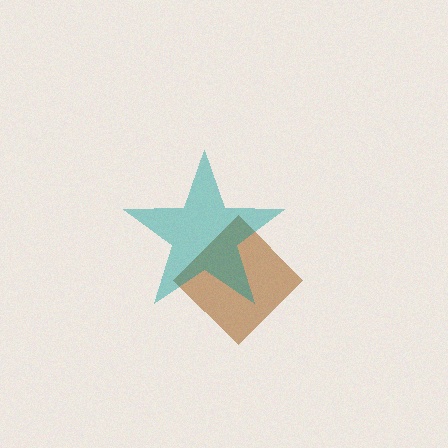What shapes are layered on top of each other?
The layered shapes are: a brown diamond, a teal star.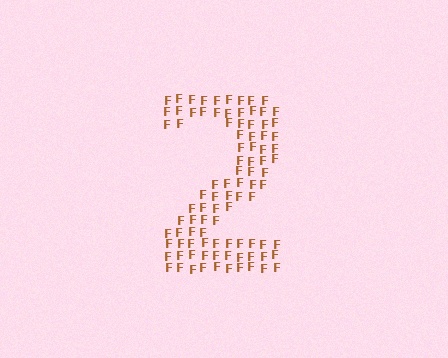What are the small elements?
The small elements are letter F's.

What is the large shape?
The large shape is the digit 2.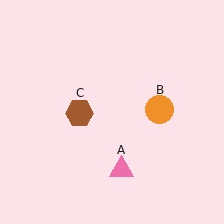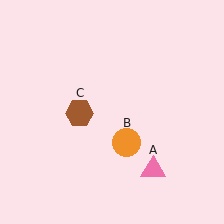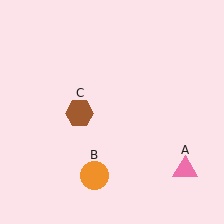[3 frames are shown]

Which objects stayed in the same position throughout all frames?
Brown hexagon (object C) remained stationary.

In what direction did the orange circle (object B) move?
The orange circle (object B) moved down and to the left.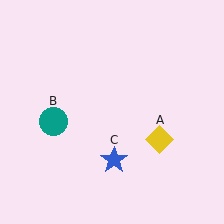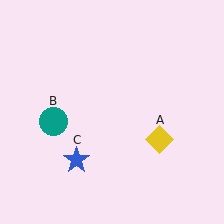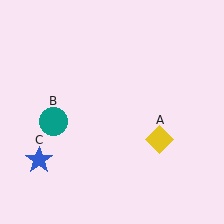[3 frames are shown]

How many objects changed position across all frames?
1 object changed position: blue star (object C).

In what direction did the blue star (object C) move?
The blue star (object C) moved left.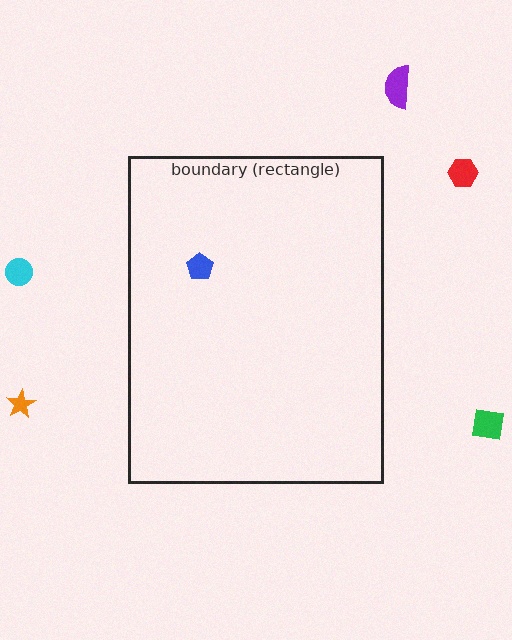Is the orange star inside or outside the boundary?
Outside.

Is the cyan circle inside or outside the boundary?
Outside.